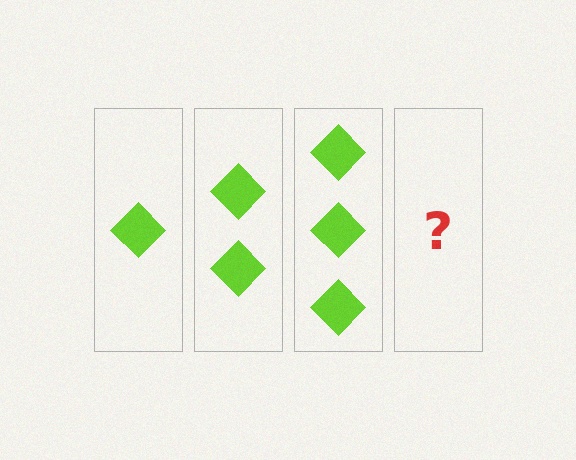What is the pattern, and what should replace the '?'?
The pattern is that each step adds one more diamond. The '?' should be 4 diamonds.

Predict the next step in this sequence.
The next step is 4 diamonds.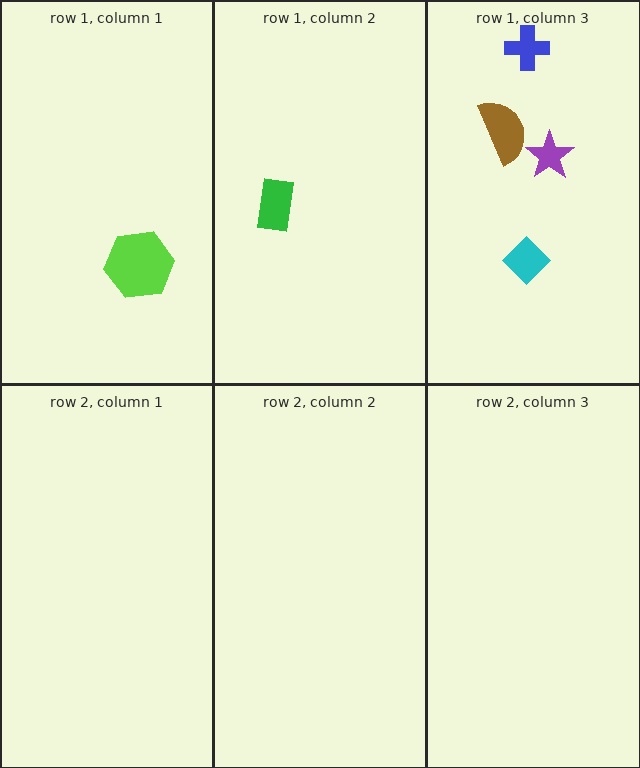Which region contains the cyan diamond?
The row 1, column 3 region.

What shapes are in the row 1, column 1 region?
The lime hexagon.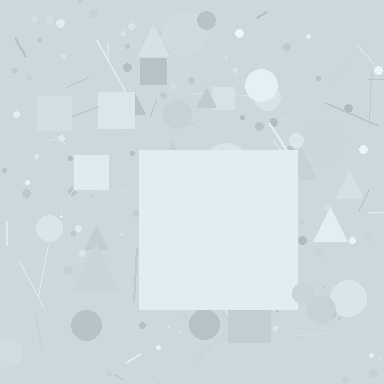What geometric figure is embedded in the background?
A square is embedded in the background.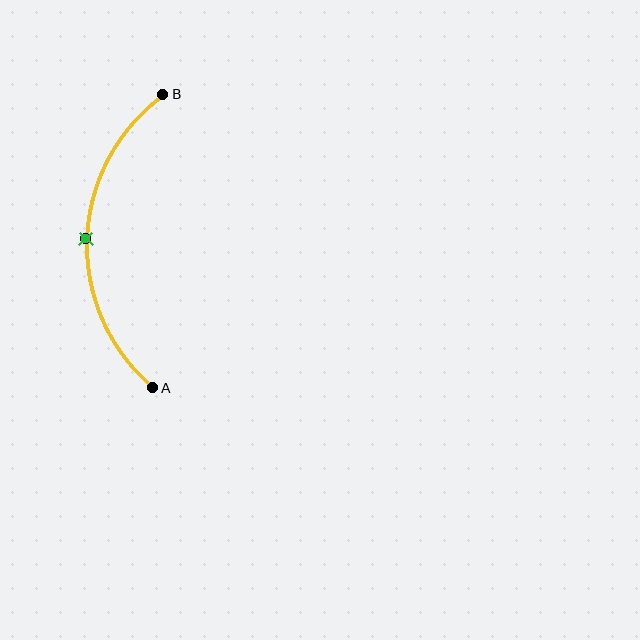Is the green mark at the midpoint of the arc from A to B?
Yes. The green mark lies on the arc at equal arc-length from both A and B — it is the arc midpoint.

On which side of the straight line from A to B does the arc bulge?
The arc bulges to the left of the straight line connecting A and B.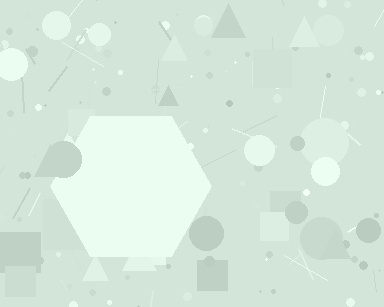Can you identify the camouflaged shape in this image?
The camouflaged shape is a hexagon.